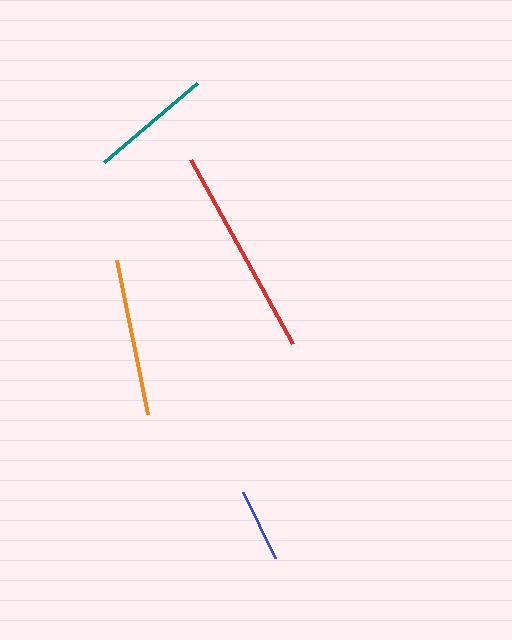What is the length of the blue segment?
The blue segment is approximately 73 pixels long.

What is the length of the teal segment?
The teal segment is approximately 122 pixels long.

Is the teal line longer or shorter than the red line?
The red line is longer than the teal line.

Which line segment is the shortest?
The blue line is the shortest at approximately 73 pixels.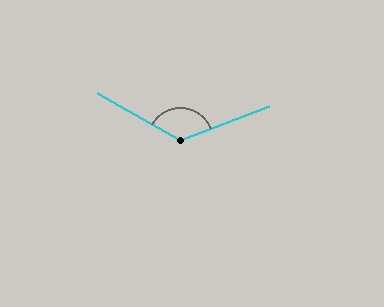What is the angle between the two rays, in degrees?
Approximately 130 degrees.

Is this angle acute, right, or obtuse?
It is obtuse.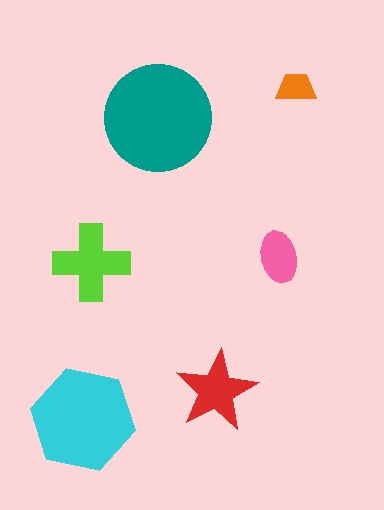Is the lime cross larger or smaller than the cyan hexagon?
Smaller.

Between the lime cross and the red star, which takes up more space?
The lime cross.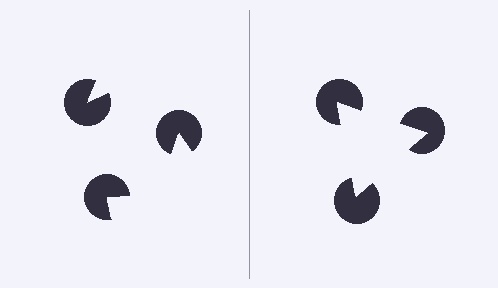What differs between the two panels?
The pac-man discs are positioned identically on both sides; only the wedge orientations differ. On the right they align to a triangle; on the left they are misaligned.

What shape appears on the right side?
An illusory triangle.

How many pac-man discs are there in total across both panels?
6 — 3 on each side.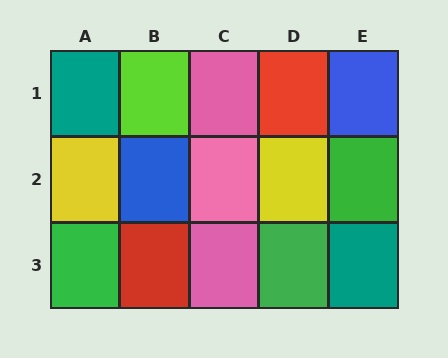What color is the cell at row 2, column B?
Blue.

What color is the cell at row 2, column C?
Pink.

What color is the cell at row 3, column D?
Green.